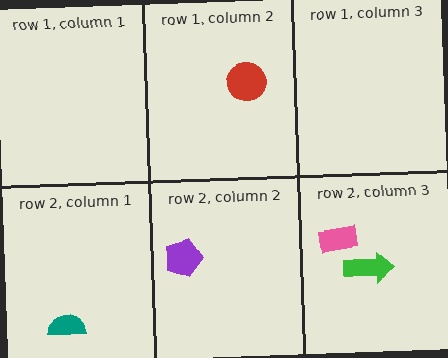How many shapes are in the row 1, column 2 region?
1.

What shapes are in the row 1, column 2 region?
The red circle.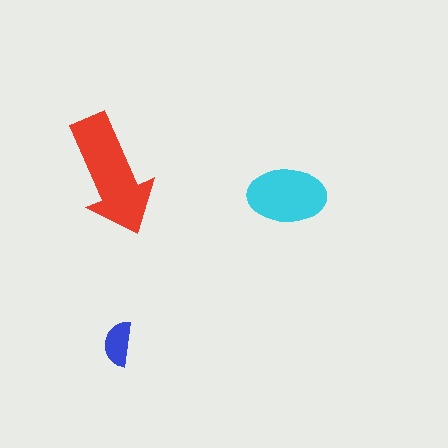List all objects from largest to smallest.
The red arrow, the cyan ellipse, the blue semicircle.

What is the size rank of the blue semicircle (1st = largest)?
3rd.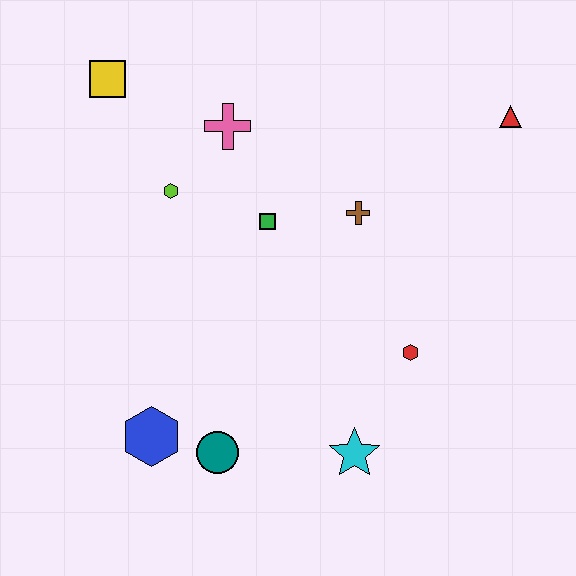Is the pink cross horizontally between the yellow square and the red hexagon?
Yes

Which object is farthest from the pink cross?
The cyan star is farthest from the pink cross.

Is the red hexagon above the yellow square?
No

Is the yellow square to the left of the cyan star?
Yes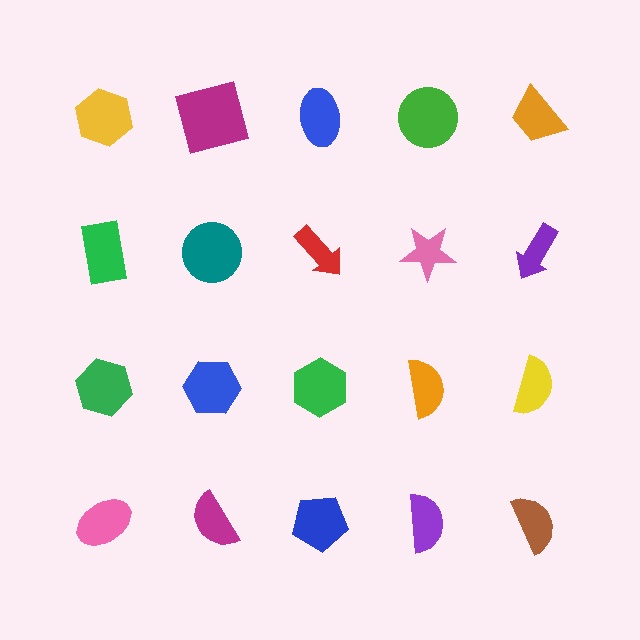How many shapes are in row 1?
5 shapes.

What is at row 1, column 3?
A blue ellipse.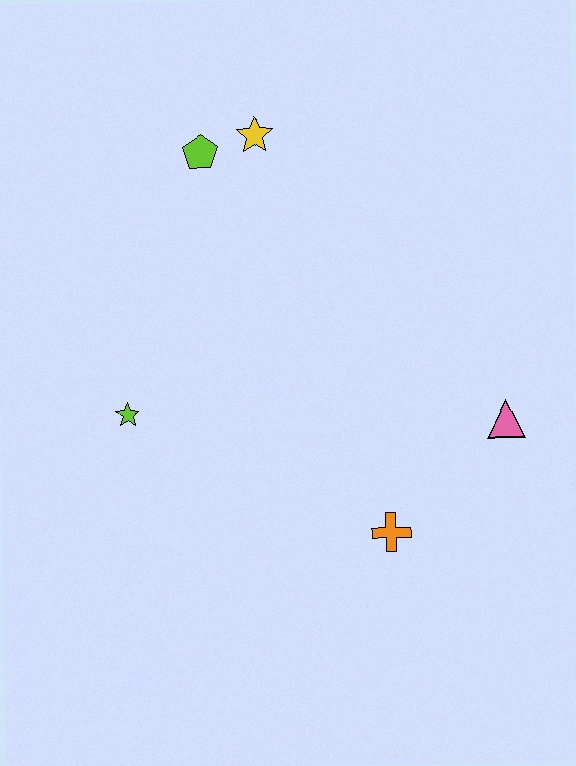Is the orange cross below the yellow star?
Yes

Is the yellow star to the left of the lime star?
No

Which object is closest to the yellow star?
The lime pentagon is closest to the yellow star.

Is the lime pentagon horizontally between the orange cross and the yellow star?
No